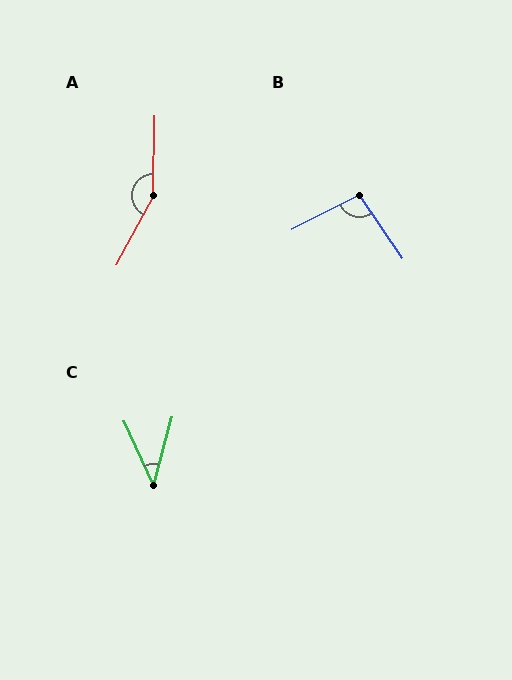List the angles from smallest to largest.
C (40°), B (97°), A (153°).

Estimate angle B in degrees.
Approximately 97 degrees.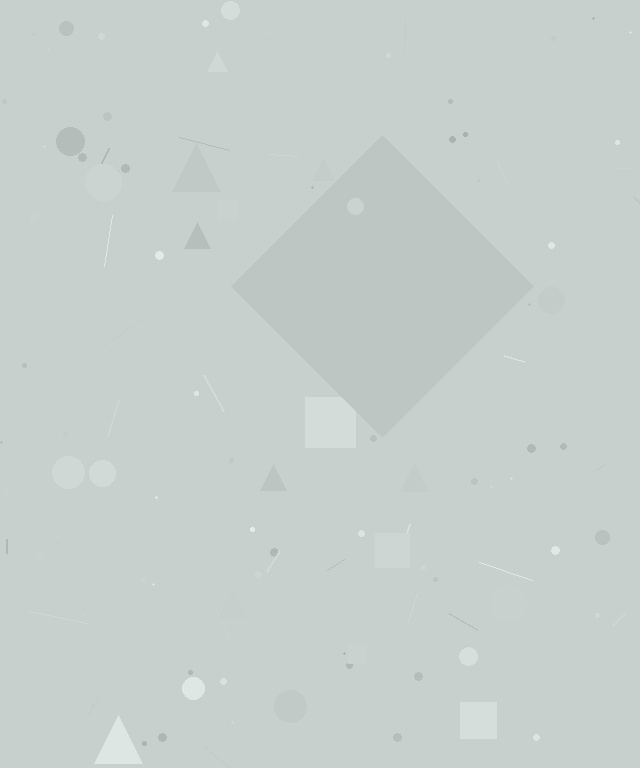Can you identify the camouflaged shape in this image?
The camouflaged shape is a diamond.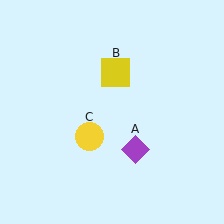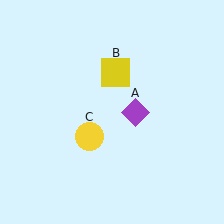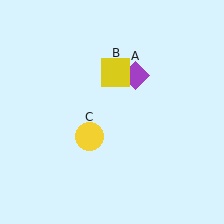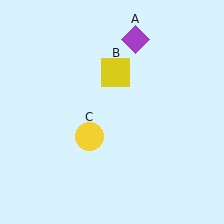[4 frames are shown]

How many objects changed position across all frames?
1 object changed position: purple diamond (object A).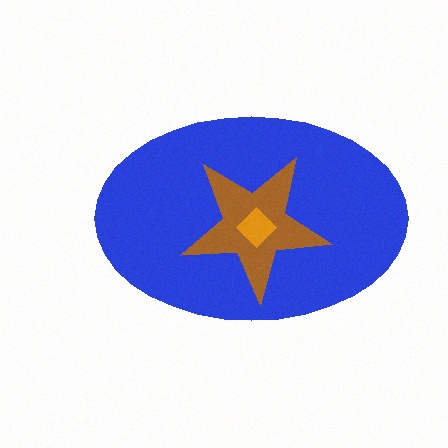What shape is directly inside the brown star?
The orange diamond.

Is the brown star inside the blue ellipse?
Yes.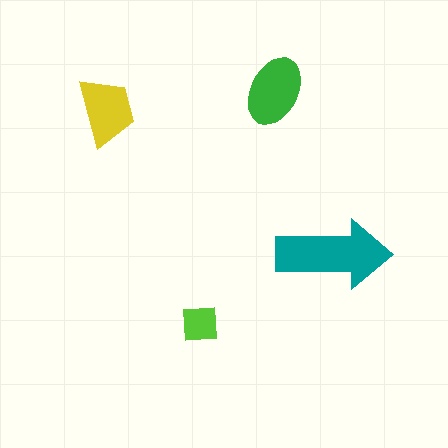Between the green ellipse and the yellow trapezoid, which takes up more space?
The green ellipse.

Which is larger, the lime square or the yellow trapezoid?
The yellow trapezoid.